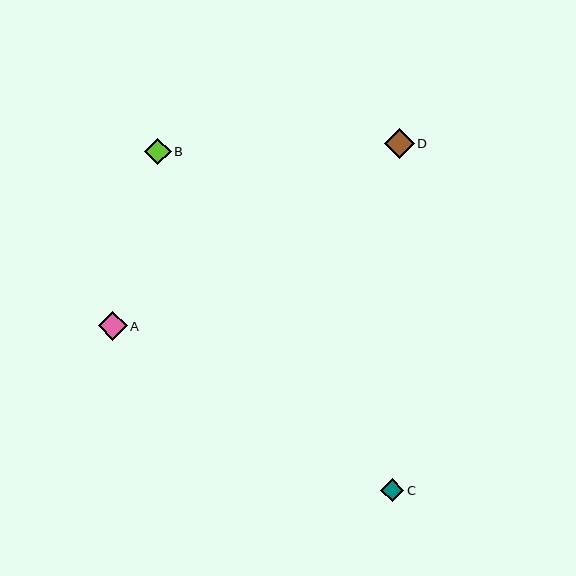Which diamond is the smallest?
Diamond C is the smallest with a size of approximately 23 pixels.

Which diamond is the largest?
Diamond D is the largest with a size of approximately 30 pixels.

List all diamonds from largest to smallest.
From largest to smallest: D, A, B, C.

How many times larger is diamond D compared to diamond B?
Diamond D is approximately 1.1 times the size of diamond B.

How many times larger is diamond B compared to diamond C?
Diamond B is approximately 1.2 times the size of diamond C.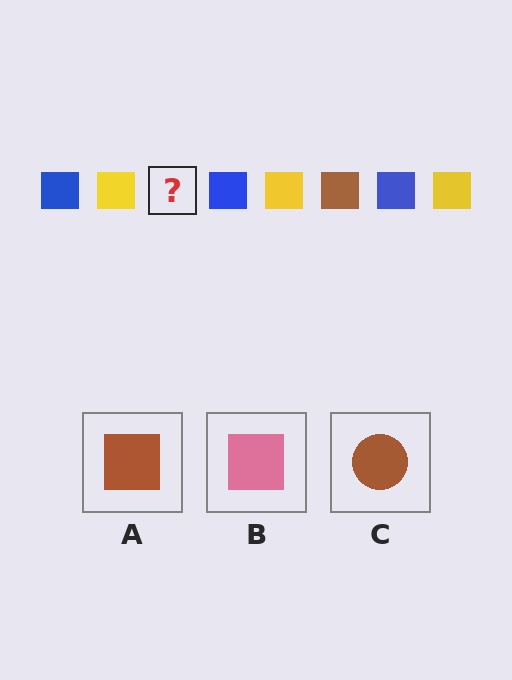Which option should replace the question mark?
Option A.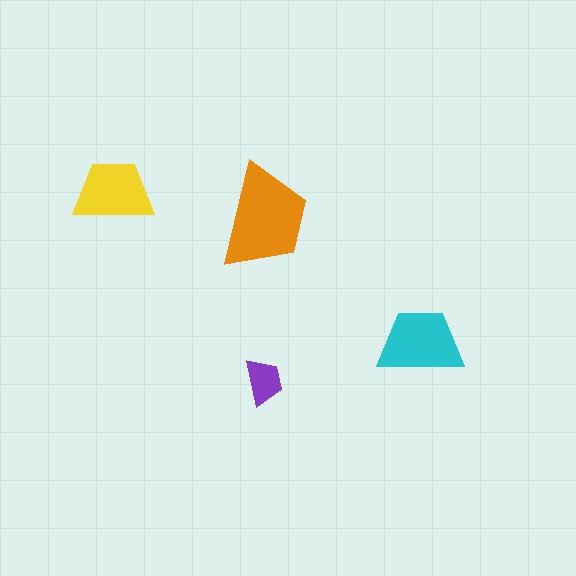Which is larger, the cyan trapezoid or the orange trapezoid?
The orange one.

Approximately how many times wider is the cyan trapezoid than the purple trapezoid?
About 2 times wider.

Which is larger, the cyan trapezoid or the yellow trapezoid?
The cyan one.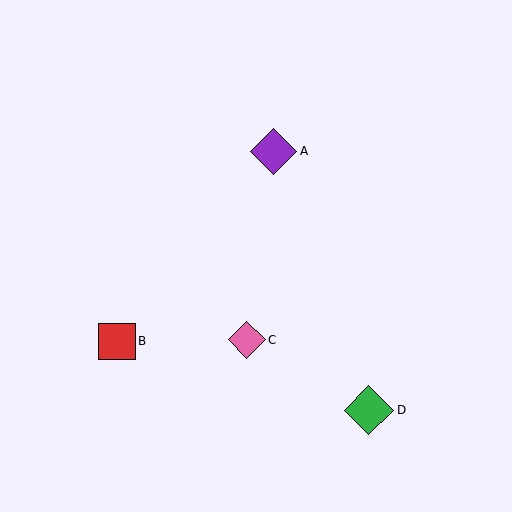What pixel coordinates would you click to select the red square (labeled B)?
Click at (117, 341) to select the red square B.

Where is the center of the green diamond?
The center of the green diamond is at (369, 410).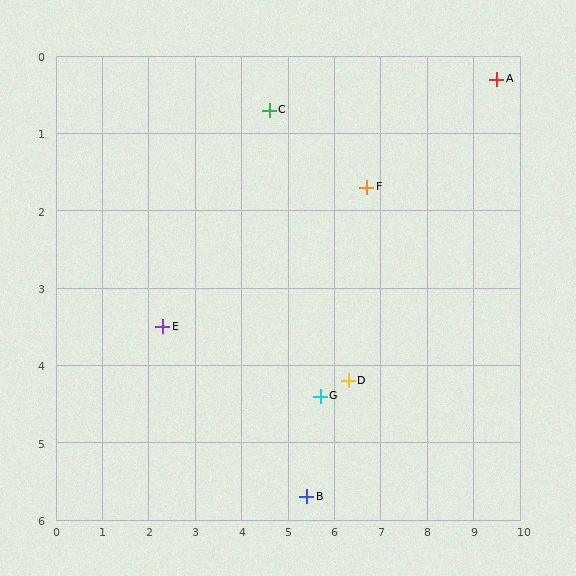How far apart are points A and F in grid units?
Points A and F are about 3.1 grid units apart.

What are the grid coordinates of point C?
Point C is at approximately (4.6, 0.7).